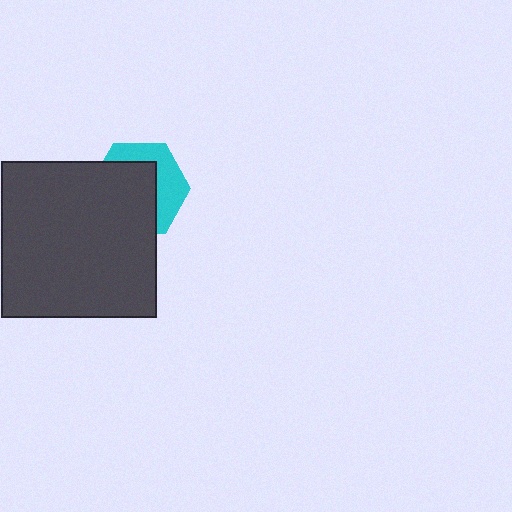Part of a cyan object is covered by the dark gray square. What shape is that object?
It is a hexagon.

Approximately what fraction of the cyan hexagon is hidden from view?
Roughly 61% of the cyan hexagon is hidden behind the dark gray square.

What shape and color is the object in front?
The object in front is a dark gray square.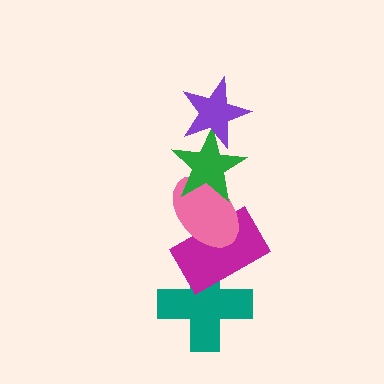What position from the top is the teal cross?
The teal cross is 5th from the top.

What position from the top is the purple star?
The purple star is 1st from the top.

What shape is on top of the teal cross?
The magenta rectangle is on top of the teal cross.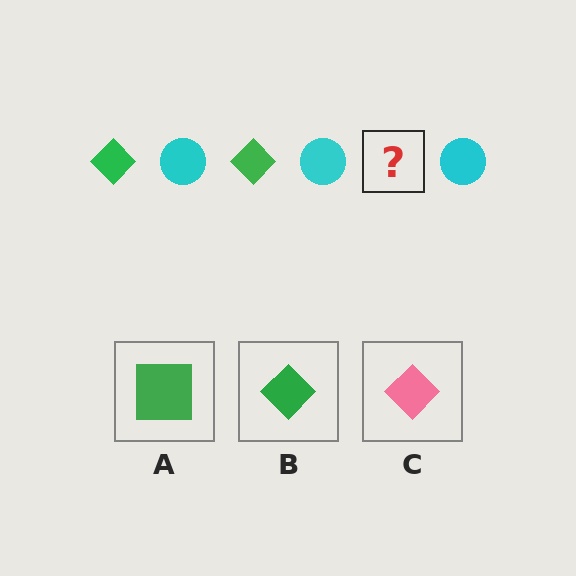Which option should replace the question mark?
Option B.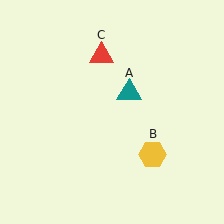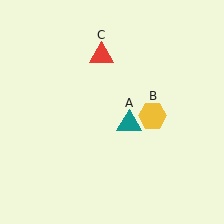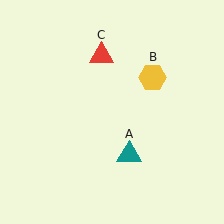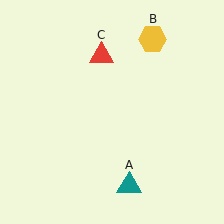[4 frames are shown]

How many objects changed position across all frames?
2 objects changed position: teal triangle (object A), yellow hexagon (object B).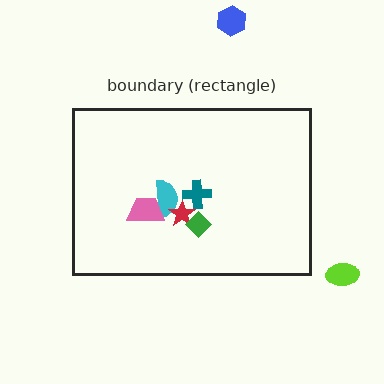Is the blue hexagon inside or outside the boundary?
Outside.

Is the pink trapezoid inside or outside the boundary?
Inside.